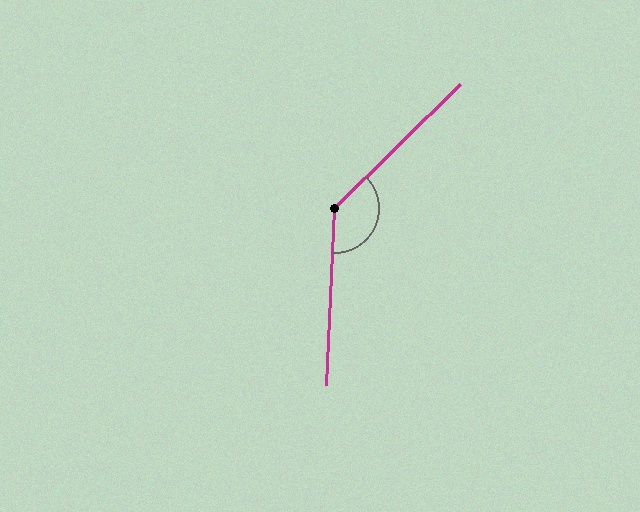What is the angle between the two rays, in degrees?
Approximately 137 degrees.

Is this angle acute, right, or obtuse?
It is obtuse.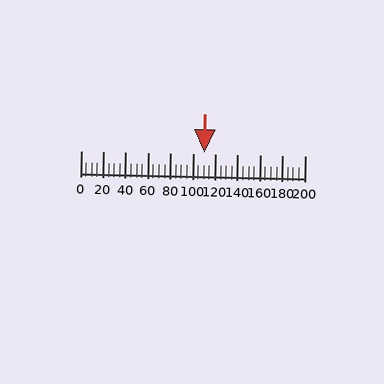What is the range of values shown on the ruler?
The ruler shows values from 0 to 200.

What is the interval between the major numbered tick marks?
The major tick marks are spaced 20 units apart.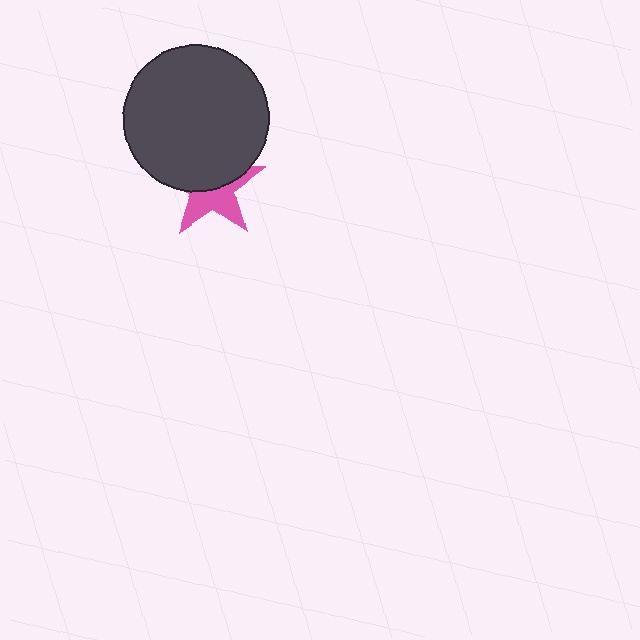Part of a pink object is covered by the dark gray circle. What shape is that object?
It is a star.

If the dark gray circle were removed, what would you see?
You would see the complete pink star.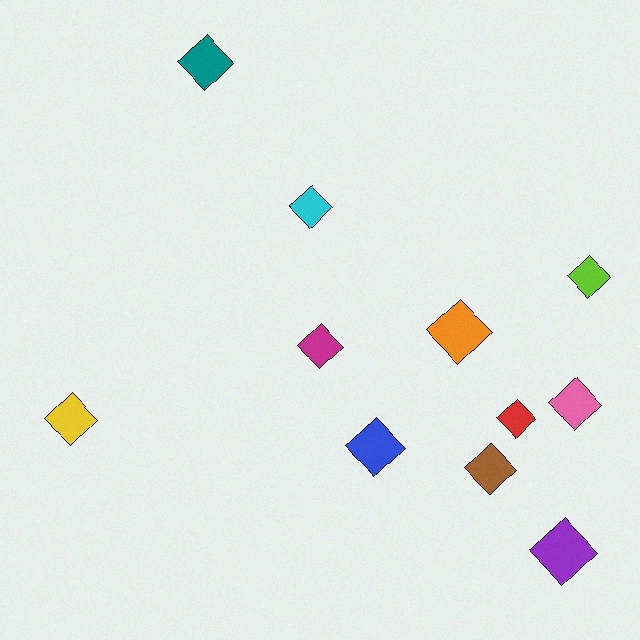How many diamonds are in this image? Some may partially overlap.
There are 11 diamonds.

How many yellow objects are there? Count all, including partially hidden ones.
There is 1 yellow object.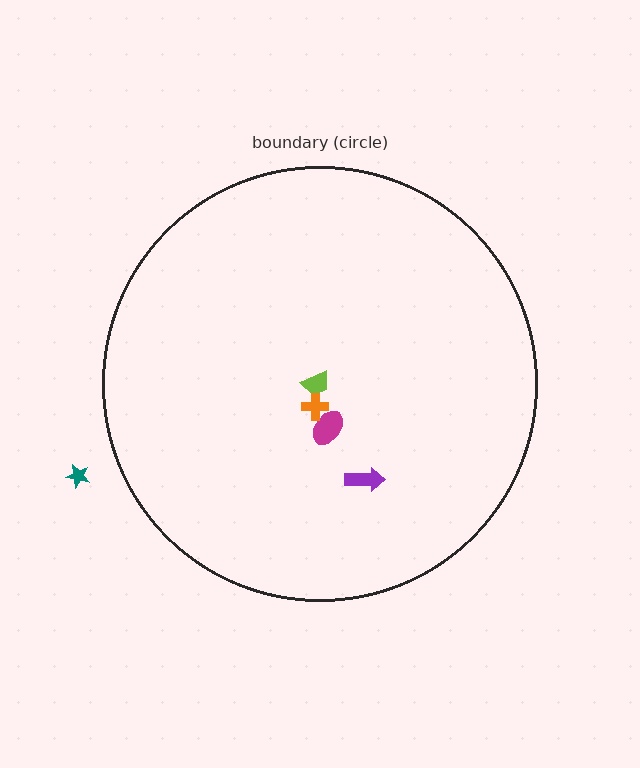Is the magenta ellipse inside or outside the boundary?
Inside.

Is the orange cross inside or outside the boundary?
Inside.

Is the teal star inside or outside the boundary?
Outside.